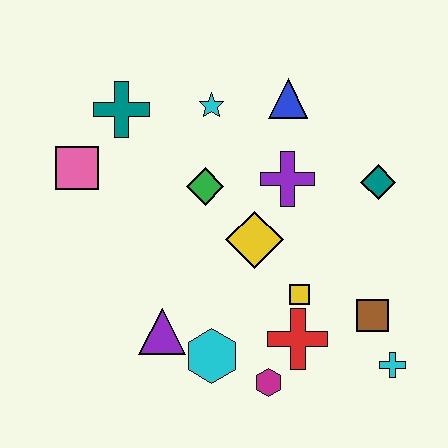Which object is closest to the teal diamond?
The purple cross is closest to the teal diamond.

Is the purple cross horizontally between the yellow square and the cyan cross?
No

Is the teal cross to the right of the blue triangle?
No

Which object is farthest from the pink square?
The cyan cross is farthest from the pink square.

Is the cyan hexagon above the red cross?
No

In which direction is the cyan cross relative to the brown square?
The cyan cross is below the brown square.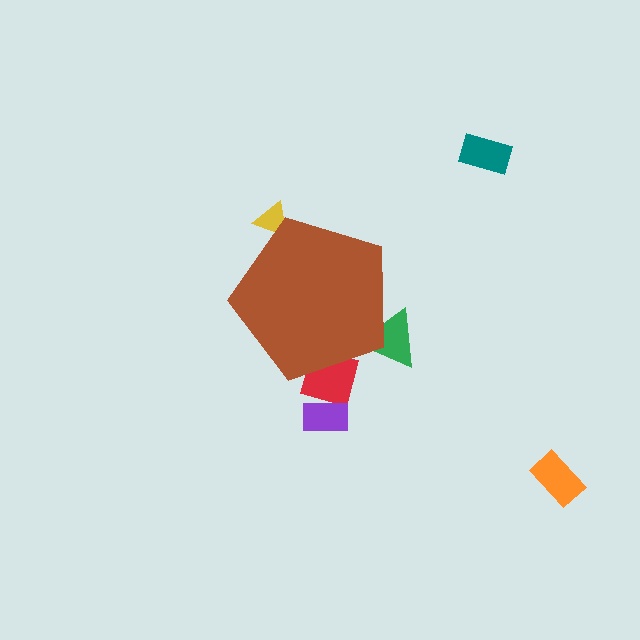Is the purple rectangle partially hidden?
No, the purple rectangle is fully visible.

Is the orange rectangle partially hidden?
No, the orange rectangle is fully visible.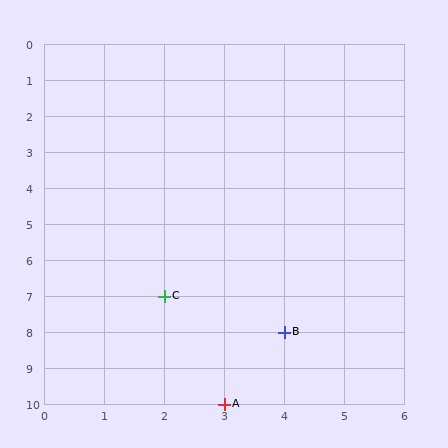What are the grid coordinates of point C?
Point C is at grid coordinates (2, 7).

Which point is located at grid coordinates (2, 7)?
Point C is at (2, 7).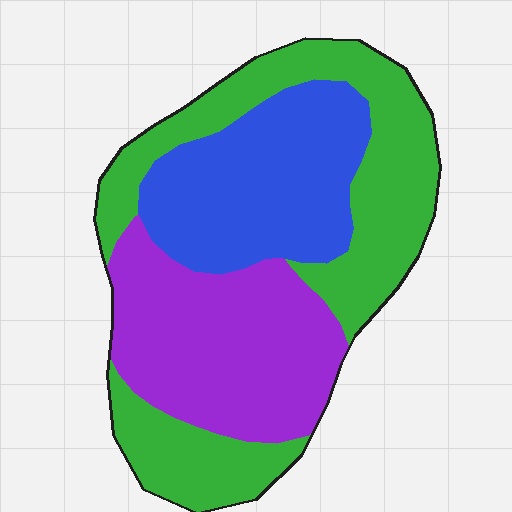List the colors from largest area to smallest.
From largest to smallest: green, purple, blue.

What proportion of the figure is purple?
Purple covers 32% of the figure.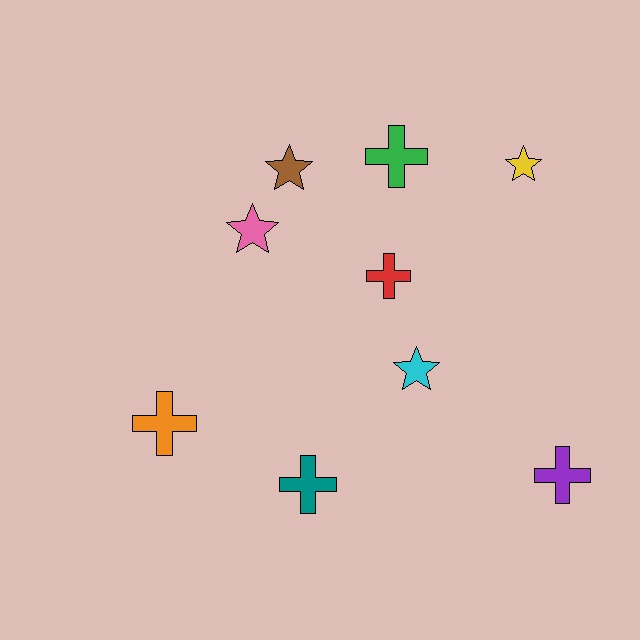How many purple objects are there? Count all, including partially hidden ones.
There is 1 purple object.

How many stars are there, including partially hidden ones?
There are 4 stars.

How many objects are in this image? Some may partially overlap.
There are 9 objects.